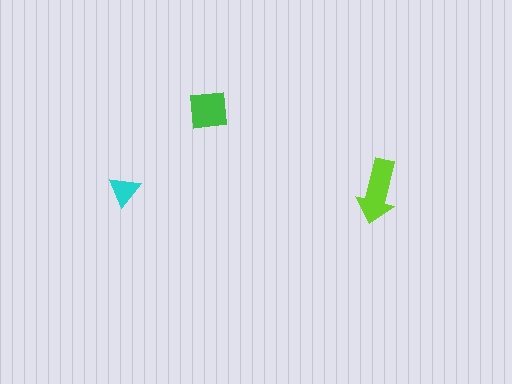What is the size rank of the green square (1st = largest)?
2nd.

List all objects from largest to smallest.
The lime arrow, the green square, the cyan triangle.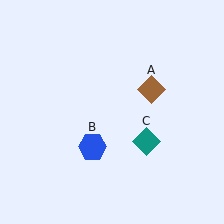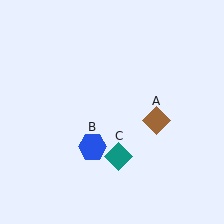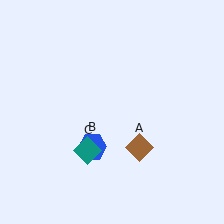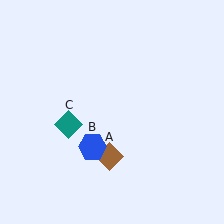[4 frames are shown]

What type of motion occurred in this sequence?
The brown diamond (object A), teal diamond (object C) rotated clockwise around the center of the scene.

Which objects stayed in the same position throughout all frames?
Blue hexagon (object B) remained stationary.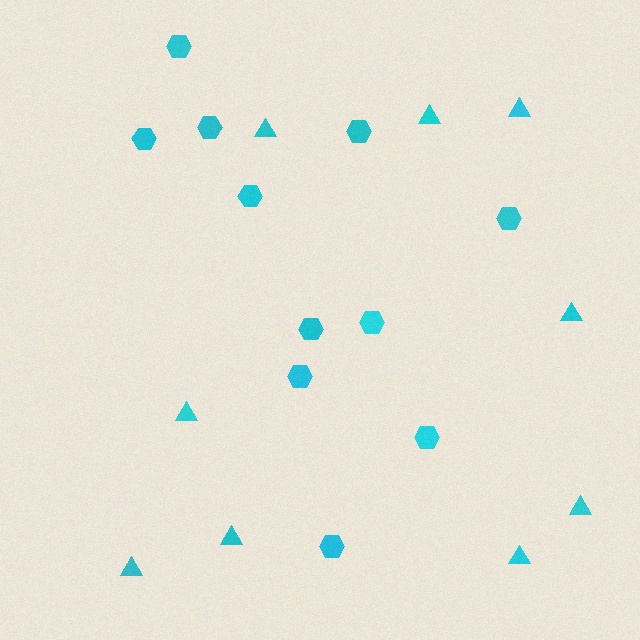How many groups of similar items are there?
There are 2 groups: one group of hexagons (11) and one group of triangles (9).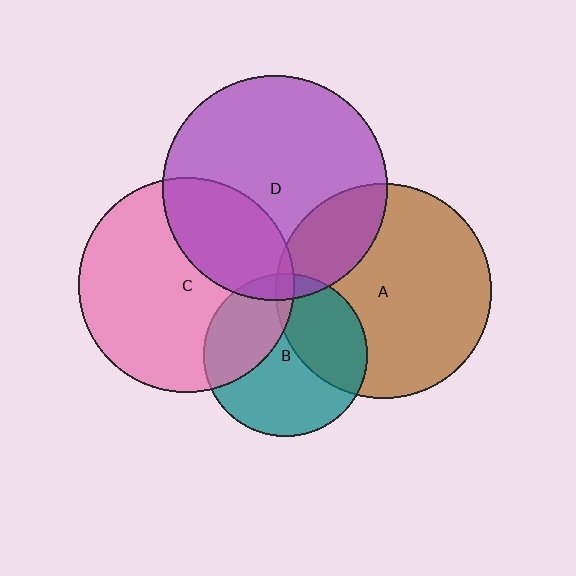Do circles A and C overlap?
Yes.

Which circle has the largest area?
Circle D (purple).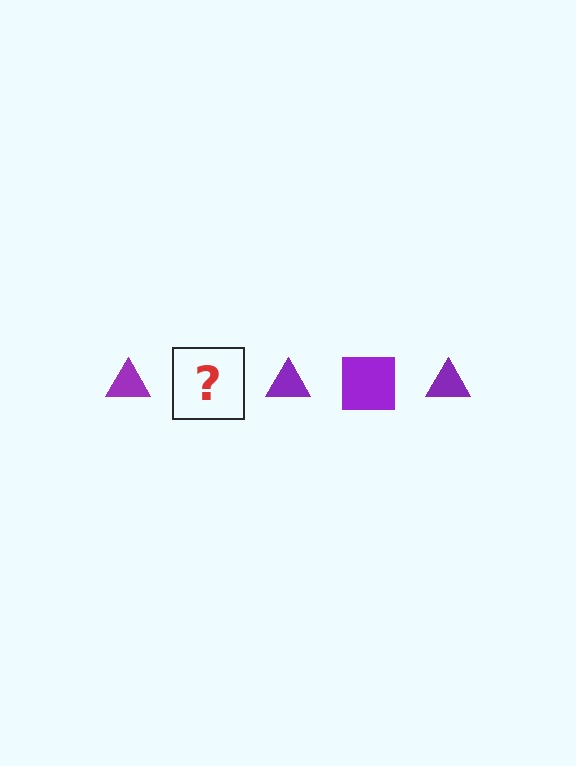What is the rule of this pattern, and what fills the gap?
The rule is that the pattern cycles through triangle, square shapes in purple. The gap should be filled with a purple square.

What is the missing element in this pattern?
The missing element is a purple square.